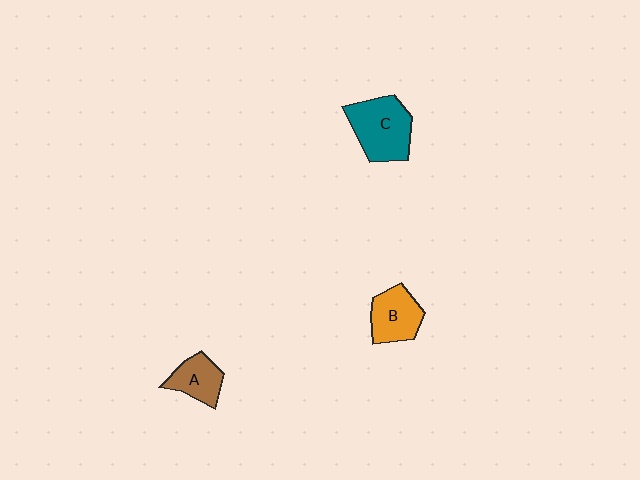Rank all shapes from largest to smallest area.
From largest to smallest: C (teal), B (orange), A (brown).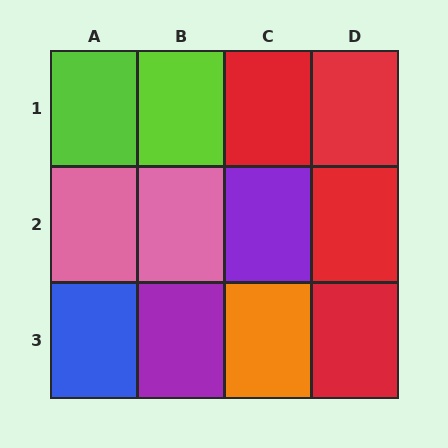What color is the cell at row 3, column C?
Orange.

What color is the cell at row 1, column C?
Red.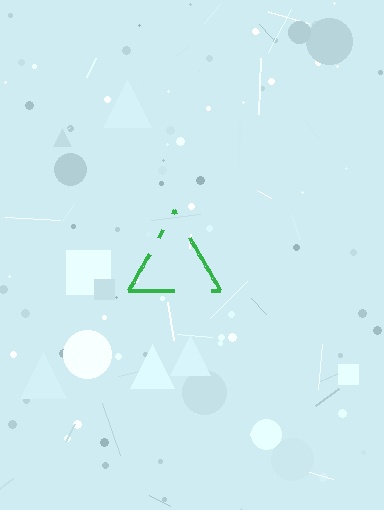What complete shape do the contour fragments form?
The contour fragments form a triangle.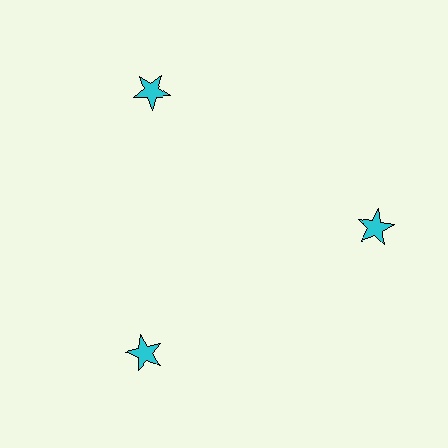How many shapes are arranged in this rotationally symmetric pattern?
There are 3 shapes, arranged in 3 groups of 1.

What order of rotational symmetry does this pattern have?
This pattern has 3-fold rotational symmetry.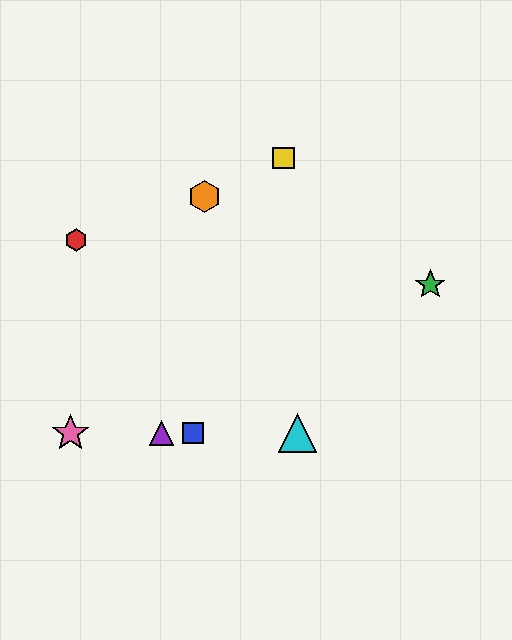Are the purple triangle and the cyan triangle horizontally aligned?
Yes, both are at y≈433.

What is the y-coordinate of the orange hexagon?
The orange hexagon is at y≈197.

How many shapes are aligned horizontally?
4 shapes (the blue square, the purple triangle, the cyan triangle, the pink star) are aligned horizontally.